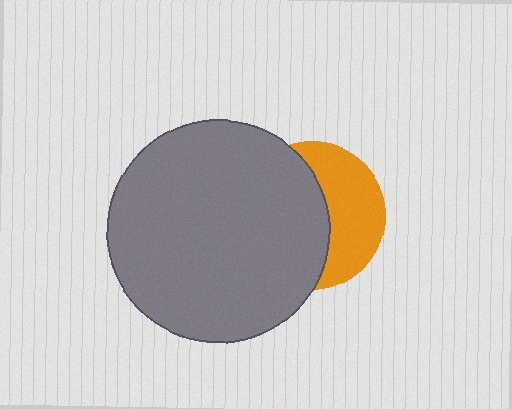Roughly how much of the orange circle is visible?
A small part of it is visible (roughly 42%).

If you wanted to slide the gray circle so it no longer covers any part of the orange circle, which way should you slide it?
Slide it left — that is the most direct way to separate the two shapes.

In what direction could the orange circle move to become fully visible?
The orange circle could move right. That would shift it out from behind the gray circle entirely.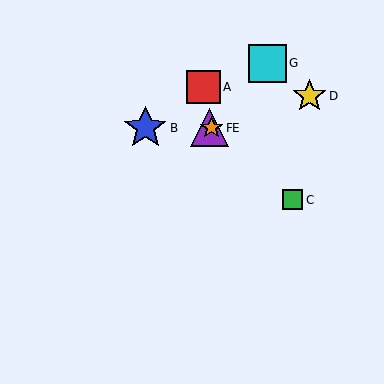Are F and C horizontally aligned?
No, F is at y≈128 and C is at y≈200.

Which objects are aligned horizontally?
Objects B, E, F are aligned horizontally.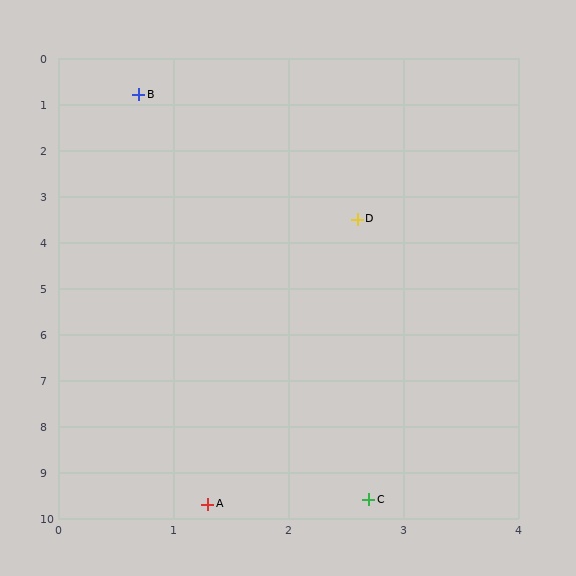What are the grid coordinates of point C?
Point C is at approximately (2.7, 9.6).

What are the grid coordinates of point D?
Point D is at approximately (2.6, 3.5).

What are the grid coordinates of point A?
Point A is at approximately (1.3, 9.7).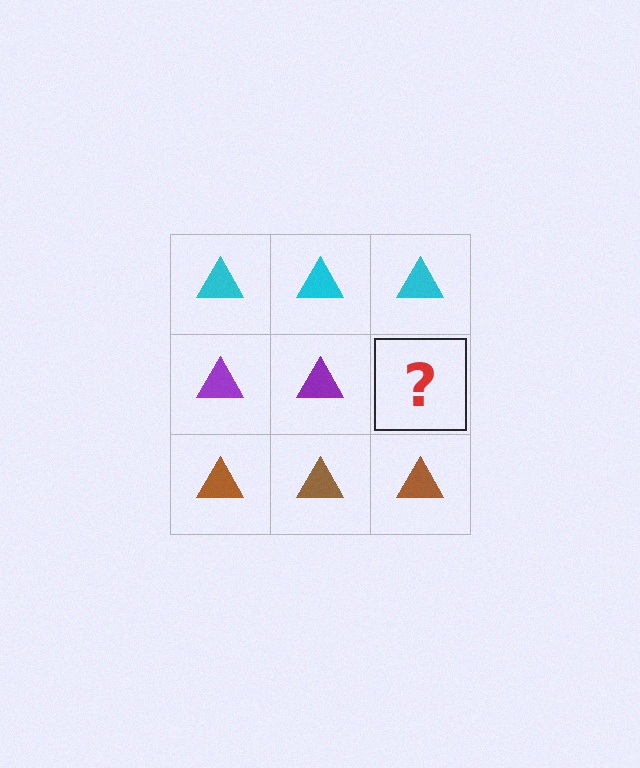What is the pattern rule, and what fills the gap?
The rule is that each row has a consistent color. The gap should be filled with a purple triangle.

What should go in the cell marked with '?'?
The missing cell should contain a purple triangle.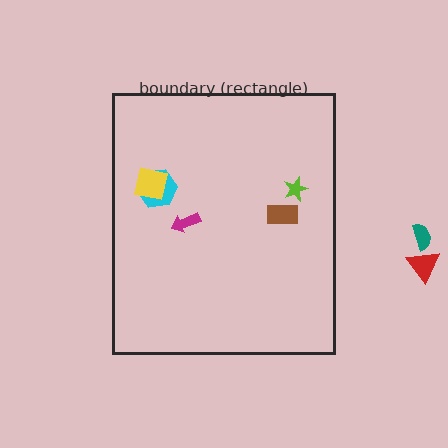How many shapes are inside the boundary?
5 inside, 2 outside.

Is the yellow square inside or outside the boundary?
Inside.